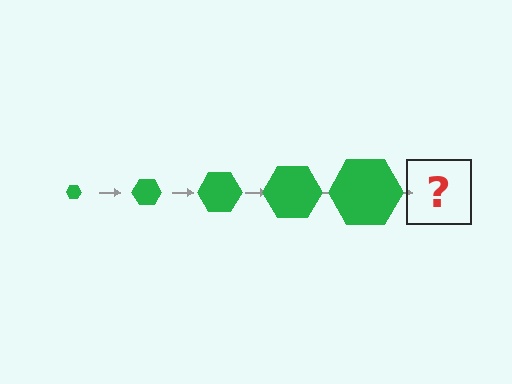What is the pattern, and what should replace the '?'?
The pattern is that the hexagon gets progressively larger each step. The '?' should be a green hexagon, larger than the previous one.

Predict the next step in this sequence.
The next step is a green hexagon, larger than the previous one.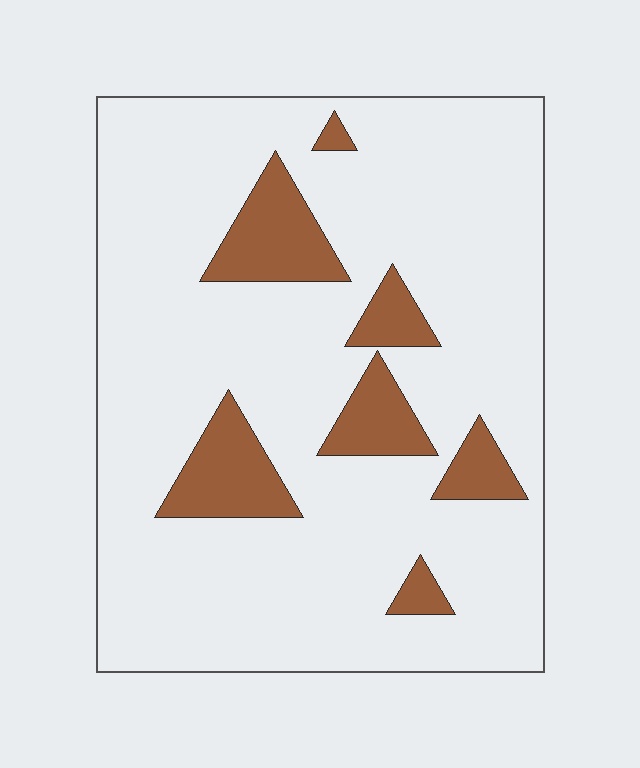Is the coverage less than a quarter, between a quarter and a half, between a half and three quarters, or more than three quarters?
Less than a quarter.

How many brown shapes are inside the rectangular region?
7.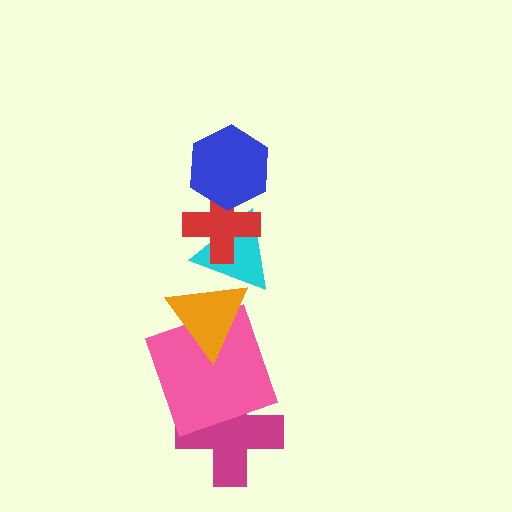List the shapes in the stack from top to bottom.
From top to bottom: the blue hexagon, the red cross, the cyan triangle, the orange triangle, the pink square, the magenta cross.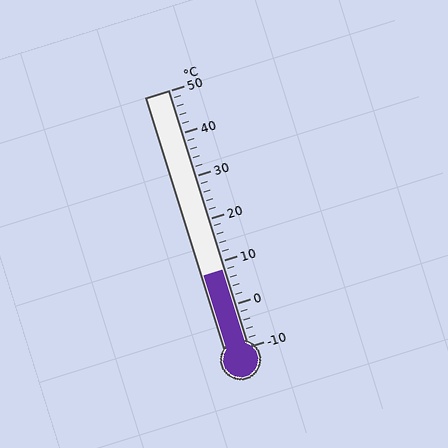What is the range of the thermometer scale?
The thermometer scale ranges from -10°C to 50°C.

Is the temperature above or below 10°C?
The temperature is below 10°C.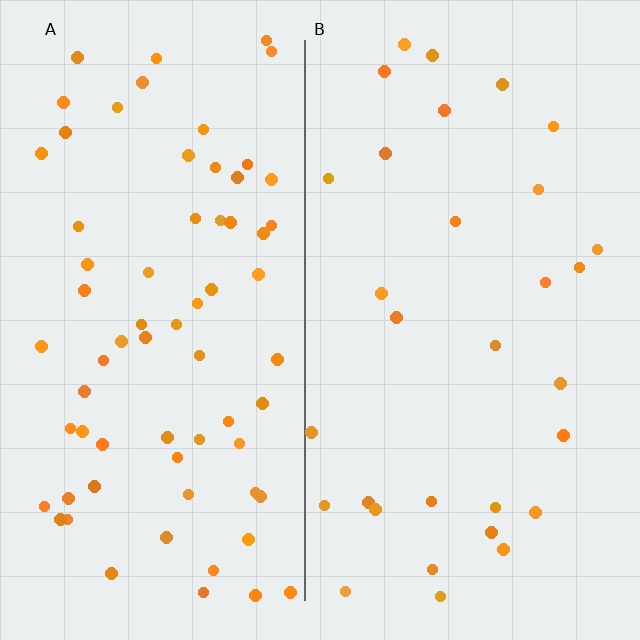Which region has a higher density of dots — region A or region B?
A (the left).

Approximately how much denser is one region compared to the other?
Approximately 2.2× — region A over region B.